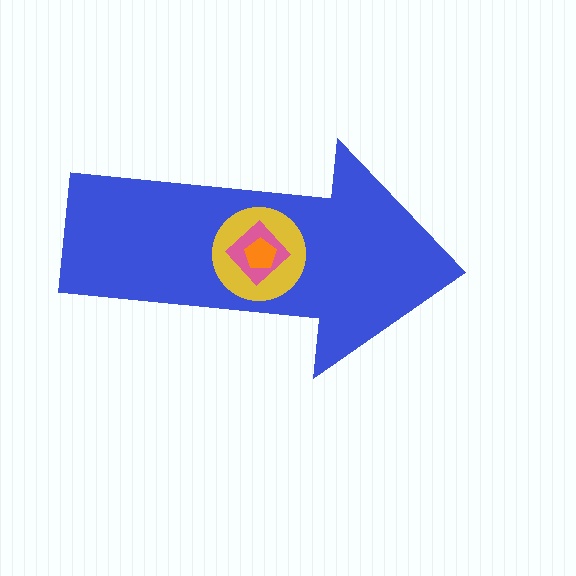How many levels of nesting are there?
4.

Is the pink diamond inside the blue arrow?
Yes.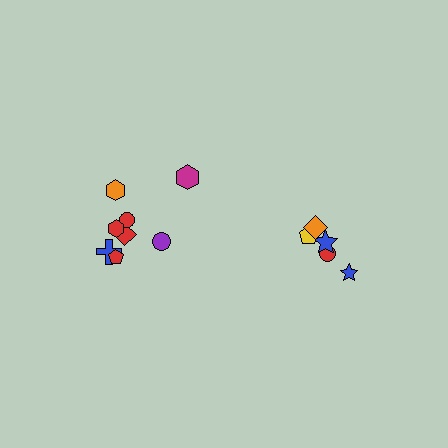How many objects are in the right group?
There are 5 objects.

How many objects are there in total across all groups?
There are 13 objects.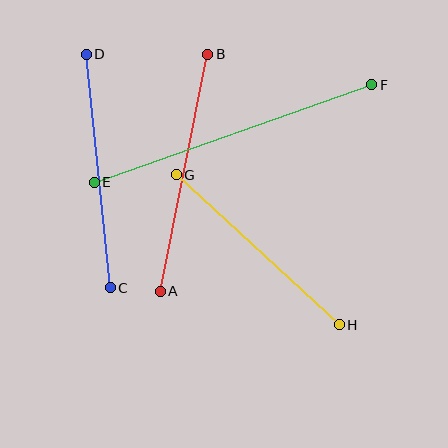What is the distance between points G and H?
The distance is approximately 221 pixels.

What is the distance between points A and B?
The distance is approximately 242 pixels.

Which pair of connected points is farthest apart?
Points E and F are farthest apart.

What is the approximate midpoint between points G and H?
The midpoint is at approximately (258, 250) pixels.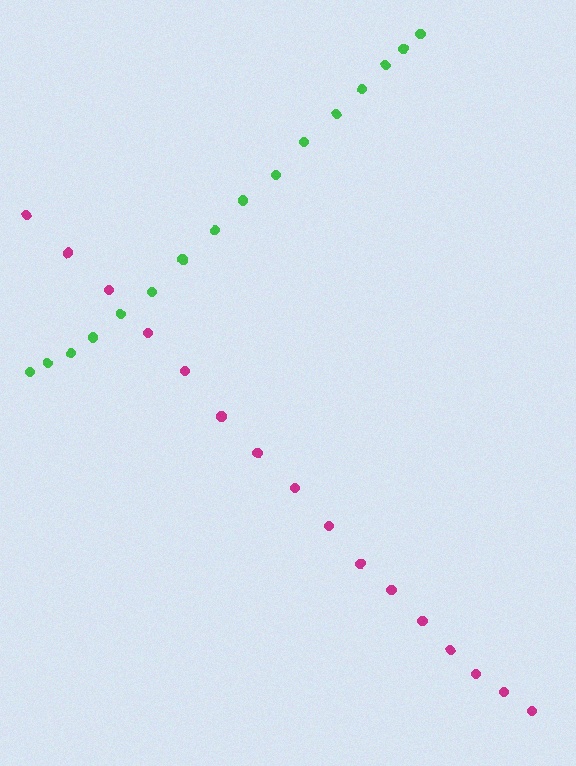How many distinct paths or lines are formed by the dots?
There are 2 distinct paths.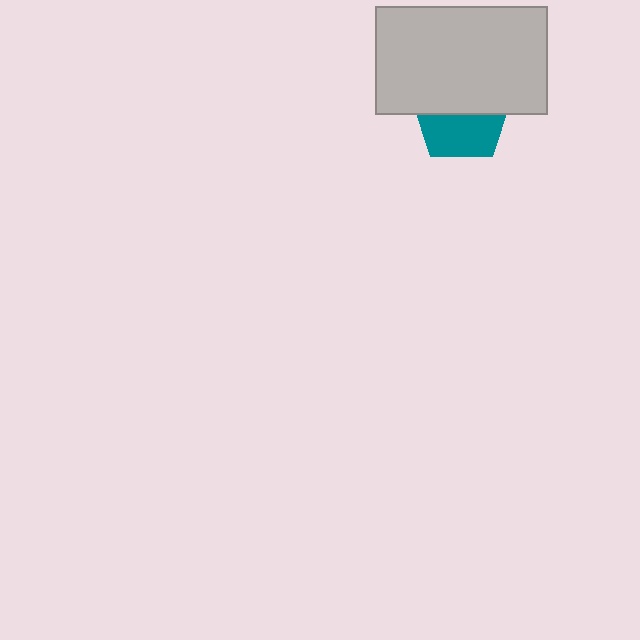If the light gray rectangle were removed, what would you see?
You would see the complete teal pentagon.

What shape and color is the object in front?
The object in front is a light gray rectangle.